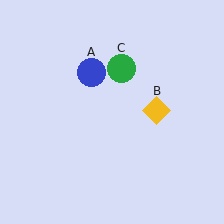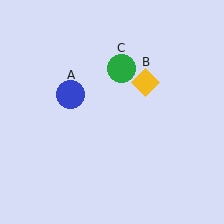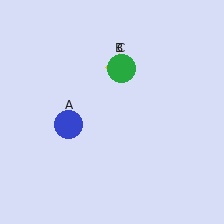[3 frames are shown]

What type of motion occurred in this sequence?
The blue circle (object A), yellow diamond (object B) rotated counterclockwise around the center of the scene.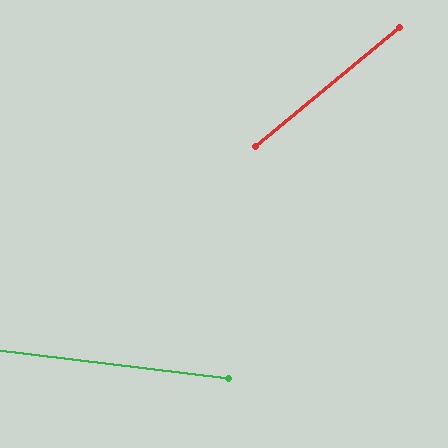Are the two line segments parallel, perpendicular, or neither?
Neither parallel nor perpendicular — they differ by about 46°.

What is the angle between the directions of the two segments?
Approximately 46 degrees.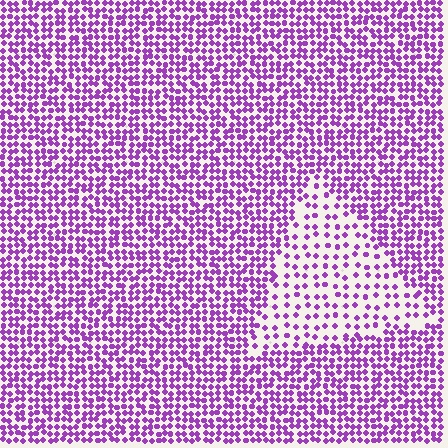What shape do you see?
I see a triangle.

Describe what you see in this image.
The image contains small purple elements arranged at two different densities. A triangle-shaped region is visible where the elements are less densely packed than the surrounding area.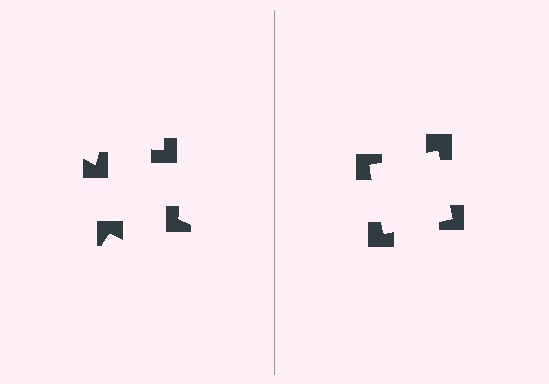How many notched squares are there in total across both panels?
8 — 4 on each side.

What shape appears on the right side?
An illusory square.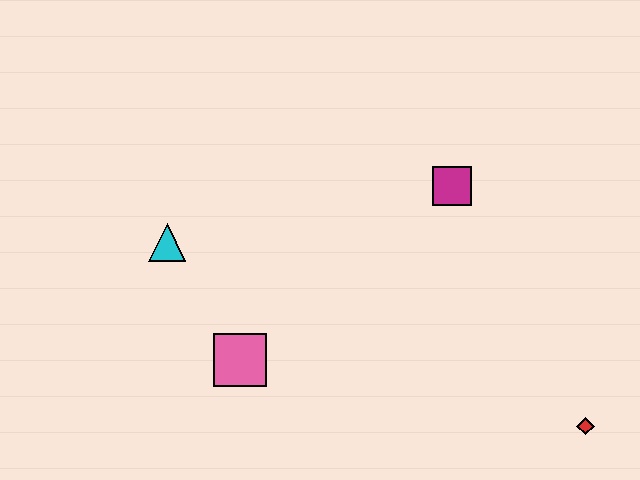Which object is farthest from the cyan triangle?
The red diamond is farthest from the cyan triangle.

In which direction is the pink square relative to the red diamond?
The pink square is to the left of the red diamond.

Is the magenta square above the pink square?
Yes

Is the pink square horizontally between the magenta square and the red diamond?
No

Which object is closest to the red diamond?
The magenta square is closest to the red diamond.